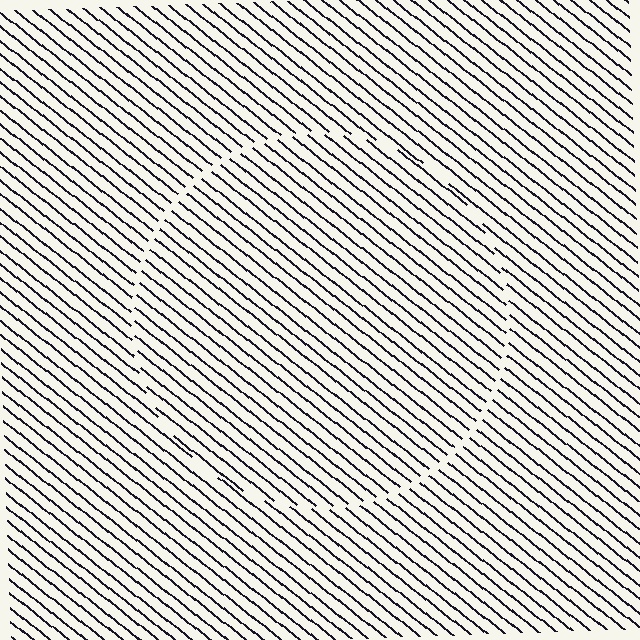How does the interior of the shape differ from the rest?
The interior of the shape contains the same grating, shifted by half a period — the contour is defined by the phase discontinuity where line-ends from the inner and outer gratings abut.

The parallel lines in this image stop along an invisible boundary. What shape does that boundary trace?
An illusory circle. The interior of the shape contains the same grating, shifted by half a period — the contour is defined by the phase discontinuity where line-ends from the inner and outer gratings abut.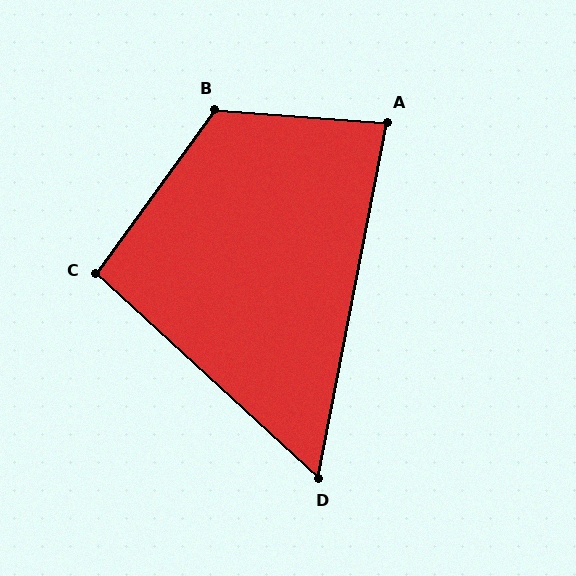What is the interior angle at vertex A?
Approximately 83 degrees (acute).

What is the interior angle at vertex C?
Approximately 97 degrees (obtuse).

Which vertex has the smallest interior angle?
D, at approximately 58 degrees.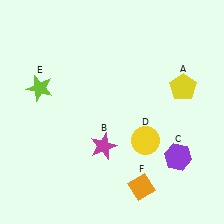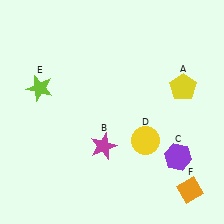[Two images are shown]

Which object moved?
The orange diamond (F) moved right.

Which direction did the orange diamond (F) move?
The orange diamond (F) moved right.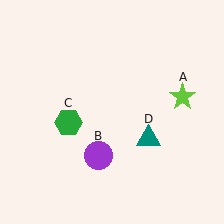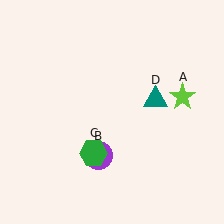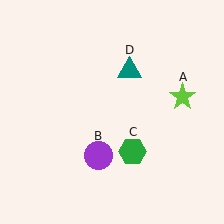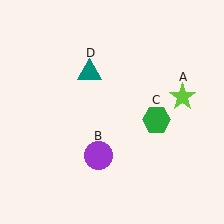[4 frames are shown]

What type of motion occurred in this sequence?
The green hexagon (object C), teal triangle (object D) rotated counterclockwise around the center of the scene.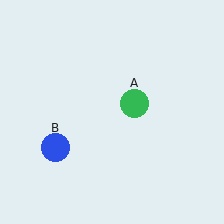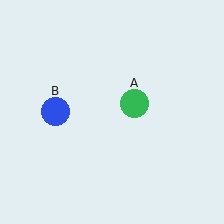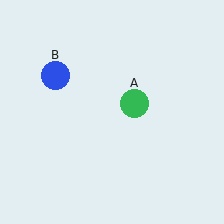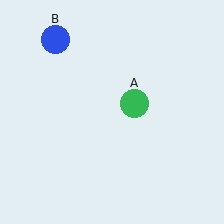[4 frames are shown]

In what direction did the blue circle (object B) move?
The blue circle (object B) moved up.